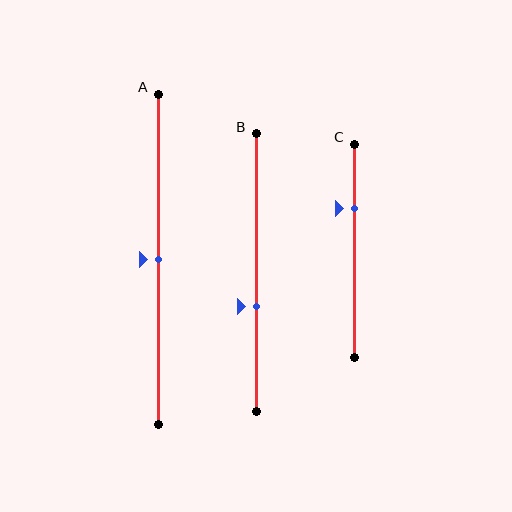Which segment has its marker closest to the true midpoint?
Segment A has its marker closest to the true midpoint.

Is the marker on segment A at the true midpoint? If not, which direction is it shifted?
Yes, the marker on segment A is at the true midpoint.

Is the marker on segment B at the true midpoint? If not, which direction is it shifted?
No, the marker on segment B is shifted downward by about 12% of the segment length.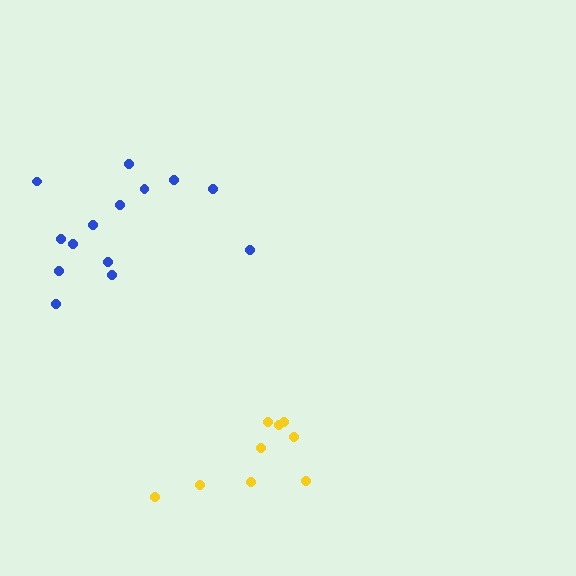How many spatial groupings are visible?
There are 2 spatial groupings.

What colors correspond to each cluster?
The clusters are colored: blue, yellow.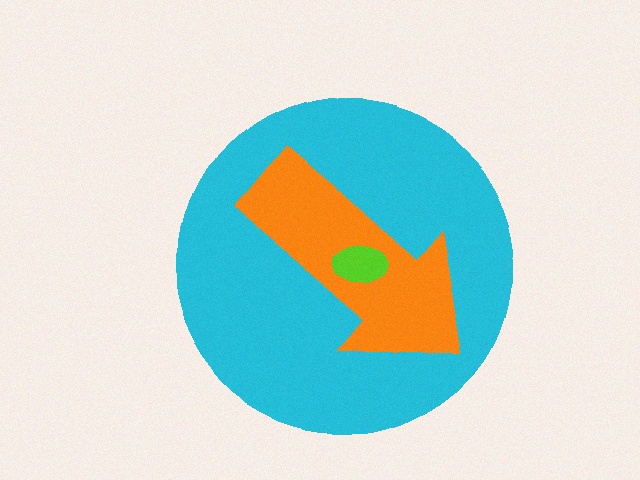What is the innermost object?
The lime ellipse.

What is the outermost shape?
The cyan circle.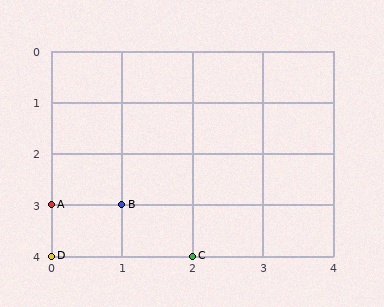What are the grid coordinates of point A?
Point A is at grid coordinates (0, 3).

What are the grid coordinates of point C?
Point C is at grid coordinates (2, 4).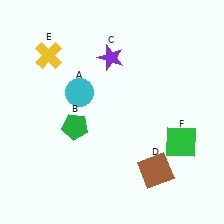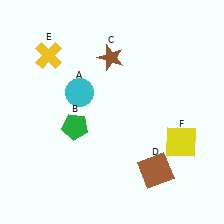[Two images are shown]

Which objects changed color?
C changed from purple to brown. F changed from green to yellow.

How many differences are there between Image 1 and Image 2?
There are 2 differences between the two images.